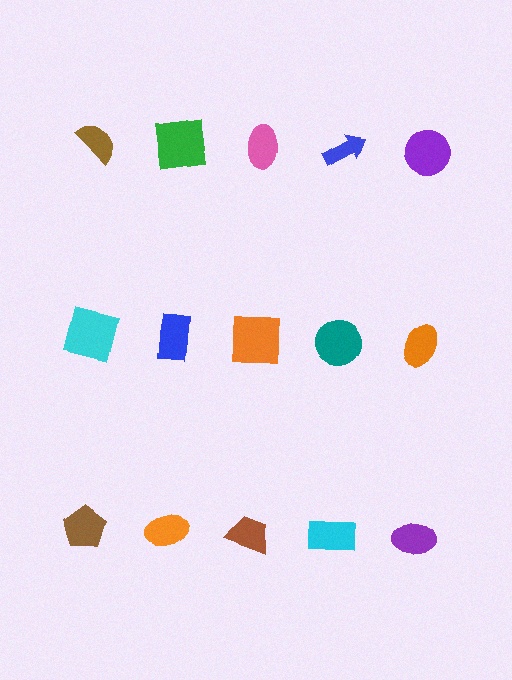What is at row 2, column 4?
A teal circle.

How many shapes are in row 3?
5 shapes.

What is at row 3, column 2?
An orange ellipse.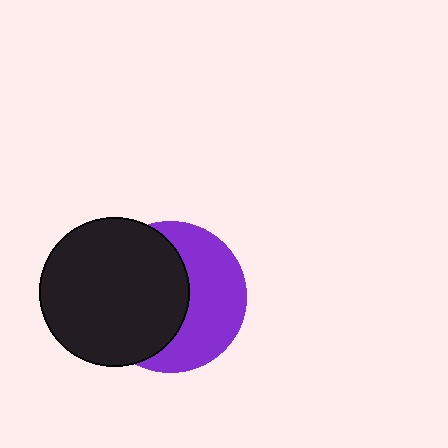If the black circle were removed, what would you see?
You would see the complete purple circle.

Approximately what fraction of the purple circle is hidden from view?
Roughly 53% of the purple circle is hidden behind the black circle.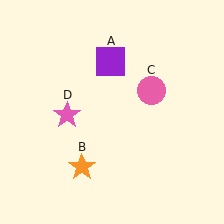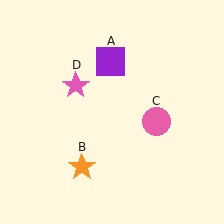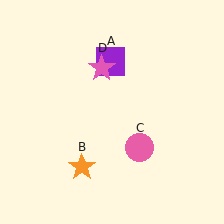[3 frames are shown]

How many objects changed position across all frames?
2 objects changed position: pink circle (object C), pink star (object D).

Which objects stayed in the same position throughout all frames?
Purple square (object A) and orange star (object B) remained stationary.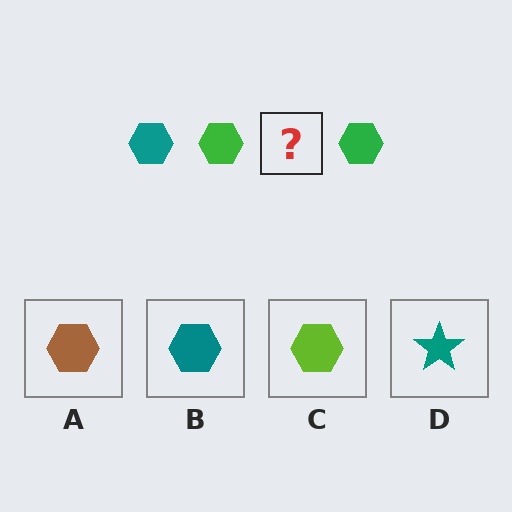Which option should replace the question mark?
Option B.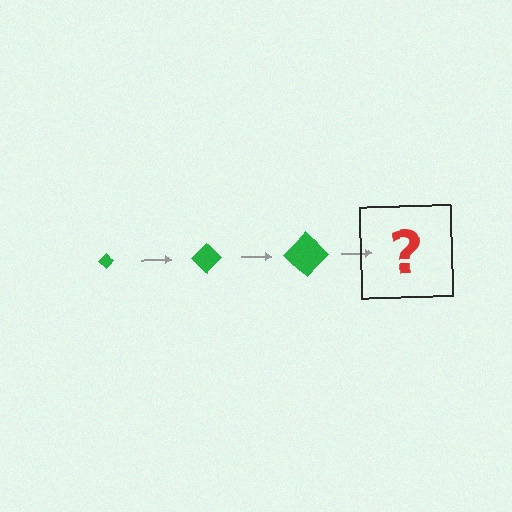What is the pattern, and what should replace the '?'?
The pattern is that the diamond gets progressively larger each step. The '?' should be a green diamond, larger than the previous one.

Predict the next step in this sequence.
The next step is a green diamond, larger than the previous one.